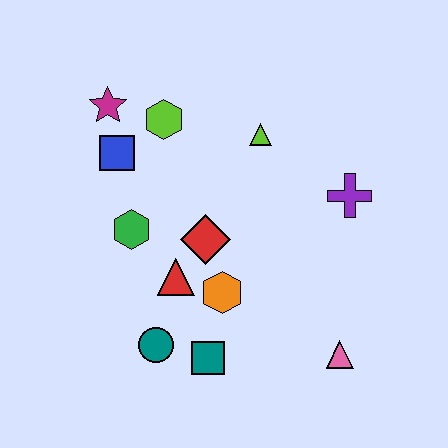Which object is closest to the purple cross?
The lime triangle is closest to the purple cross.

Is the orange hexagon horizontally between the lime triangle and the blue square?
Yes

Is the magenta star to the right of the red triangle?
No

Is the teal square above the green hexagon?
No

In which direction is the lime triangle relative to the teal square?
The lime triangle is above the teal square.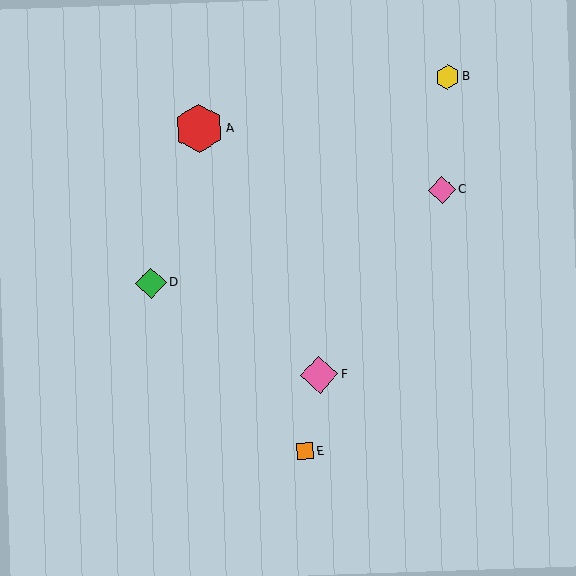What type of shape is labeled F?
Shape F is a pink diamond.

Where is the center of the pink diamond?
The center of the pink diamond is at (442, 190).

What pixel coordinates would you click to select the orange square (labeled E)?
Click at (305, 451) to select the orange square E.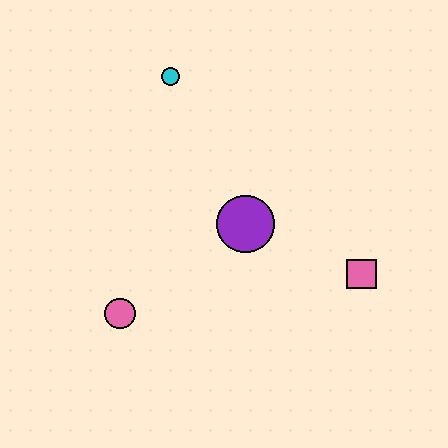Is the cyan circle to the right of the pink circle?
Yes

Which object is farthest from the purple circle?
The cyan circle is farthest from the purple circle.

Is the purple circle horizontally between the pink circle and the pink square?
Yes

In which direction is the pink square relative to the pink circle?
The pink square is to the right of the pink circle.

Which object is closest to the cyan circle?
The purple circle is closest to the cyan circle.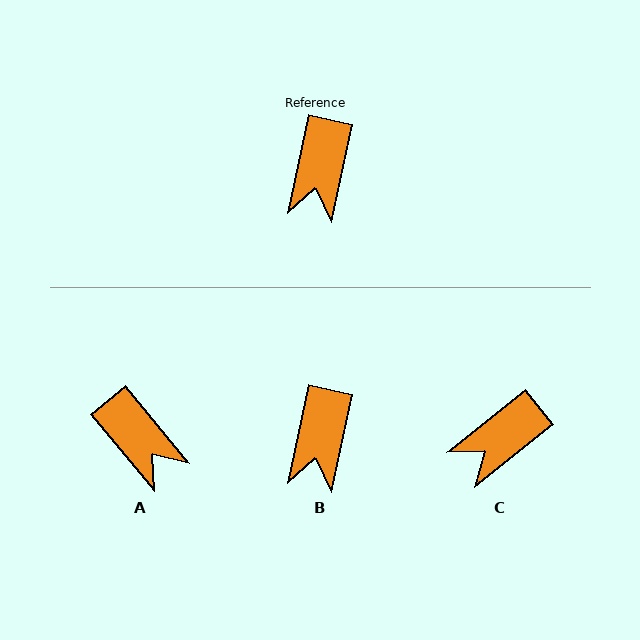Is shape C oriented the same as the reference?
No, it is off by about 39 degrees.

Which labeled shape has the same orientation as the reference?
B.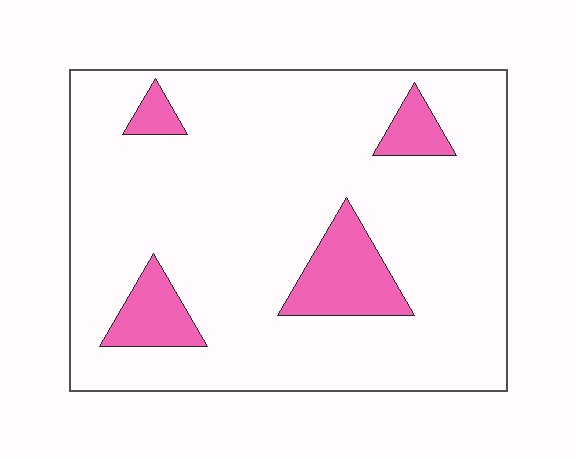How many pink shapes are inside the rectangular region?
4.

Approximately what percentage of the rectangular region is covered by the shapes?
Approximately 15%.